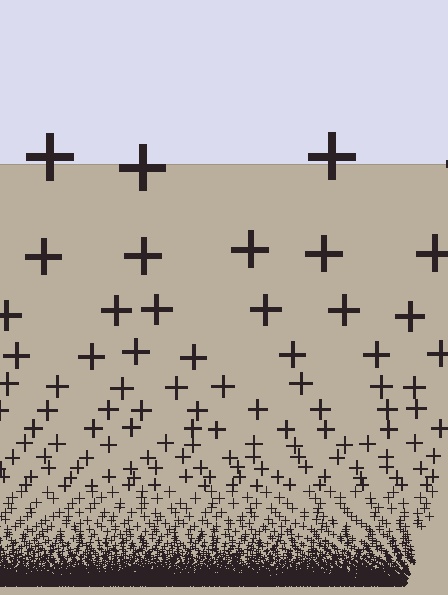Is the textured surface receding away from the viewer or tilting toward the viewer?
The surface appears to tilt toward the viewer. Texture elements get larger and sparser toward the top.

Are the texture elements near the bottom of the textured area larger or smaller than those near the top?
Smaller. The gradient is inverted — elements near the bottom are smaller and denser.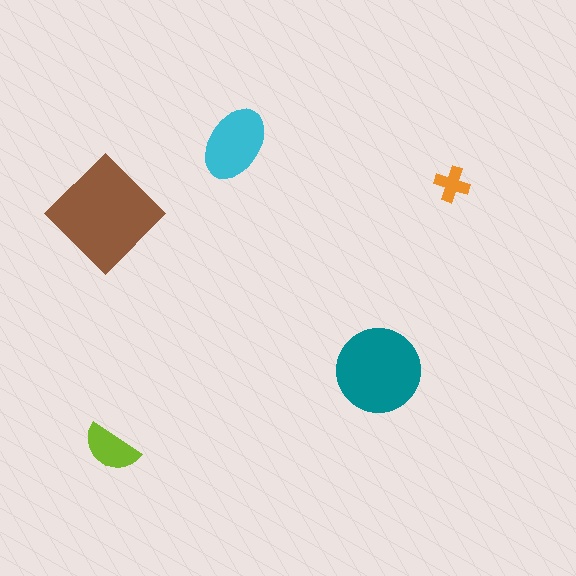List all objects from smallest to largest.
The orange cross, the lime semicircle, the cyan ellipse, the teal circle, the brown diamond.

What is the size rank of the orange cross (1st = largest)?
5th.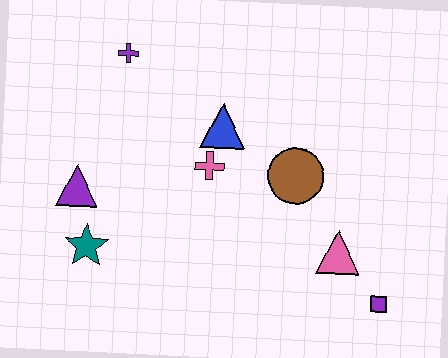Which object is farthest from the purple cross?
The purple square is farthest from the purple cross.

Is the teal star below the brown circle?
Yes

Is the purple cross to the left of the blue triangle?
Yes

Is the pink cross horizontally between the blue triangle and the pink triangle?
No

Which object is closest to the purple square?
The pink triangle is closest to the purple square.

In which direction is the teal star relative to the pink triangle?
The teal star is to the left of the pink triangle.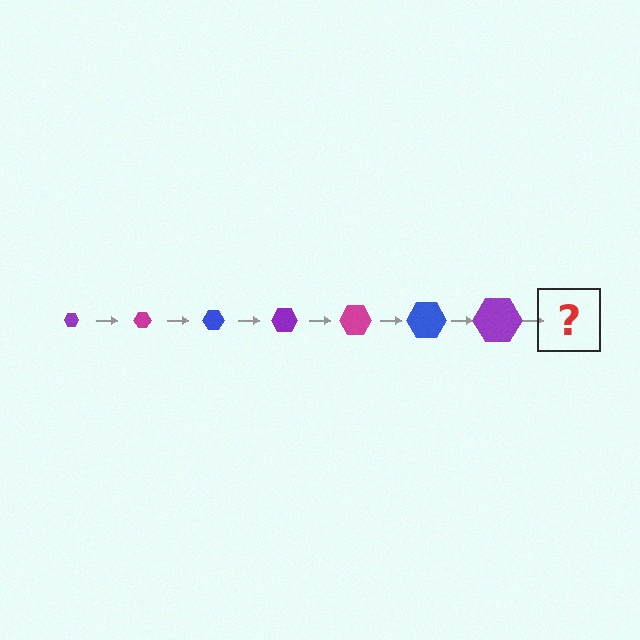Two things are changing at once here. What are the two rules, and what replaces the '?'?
The two rules are that the hexagon grows larger each step and the color cycles through purple, magenta, and blue. The '?' should be a magenta hexagon, larger than the previous one.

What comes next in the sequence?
The next element should be a magenta hexagon, larger than the previous one.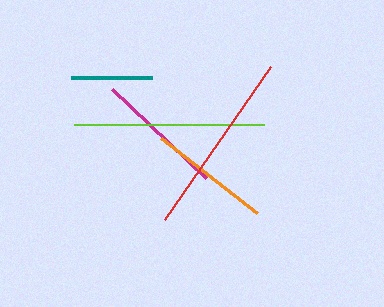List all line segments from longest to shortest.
From longest to shortest: lime, red, magenta, orange, teal.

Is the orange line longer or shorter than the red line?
The red line is longer than the orange line.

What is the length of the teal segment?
The teal segment is approximately 81 pixels long.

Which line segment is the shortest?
The teal line is the shortest at approximately 81 pixels.